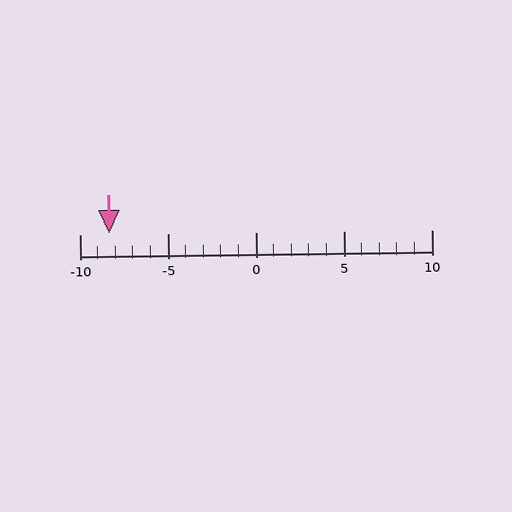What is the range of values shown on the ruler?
The ruler shows values from -10 to 10.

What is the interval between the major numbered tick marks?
The major tick marks are spaced 5 units apart.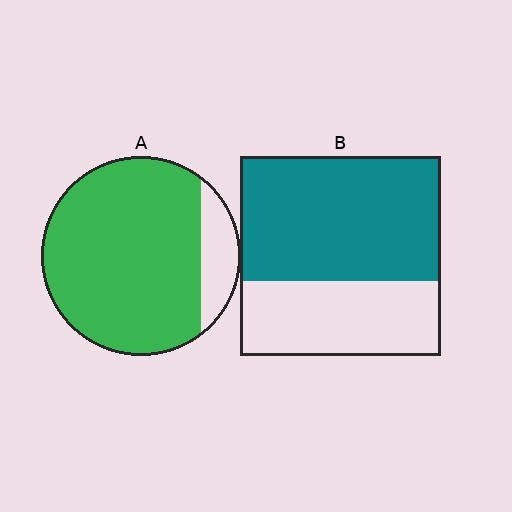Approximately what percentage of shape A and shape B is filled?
A is approximately 85% and B is approximately 60%.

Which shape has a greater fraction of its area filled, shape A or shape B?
Shape A.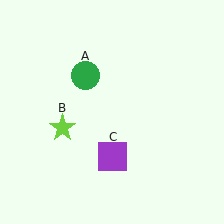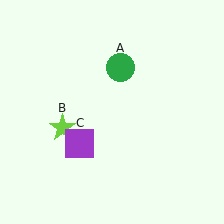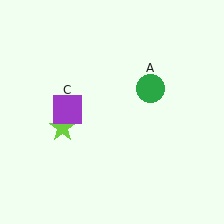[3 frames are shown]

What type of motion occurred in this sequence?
The green circle (object A), purple square (object C) rotated clockwise around the center of the scene.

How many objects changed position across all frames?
2 objects changed position: green circle (object A), purple square (object C).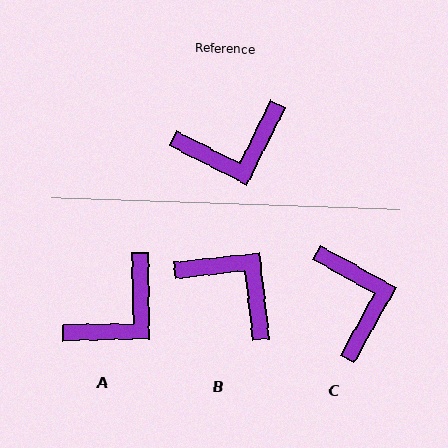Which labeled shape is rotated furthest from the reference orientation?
B, about 123 degrees away.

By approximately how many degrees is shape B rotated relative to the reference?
Approximately 123 degrees counter-clockwise.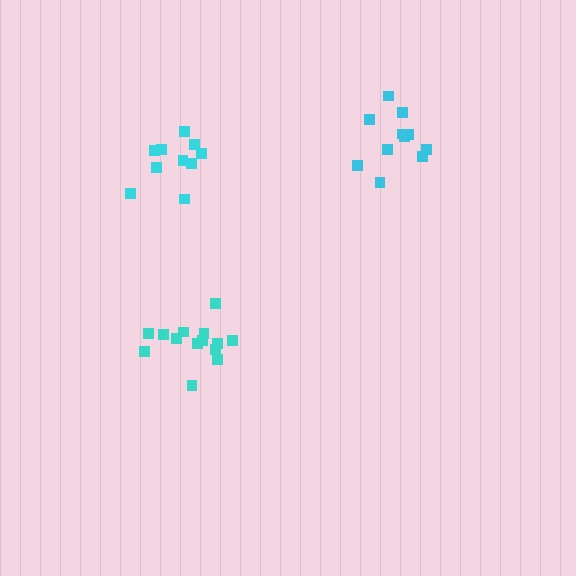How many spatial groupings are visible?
There are 3 spatial groupings.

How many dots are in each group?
Group 1: 14 dots, Group 2: 11 dots, Group 3: 11 dots (36 total).